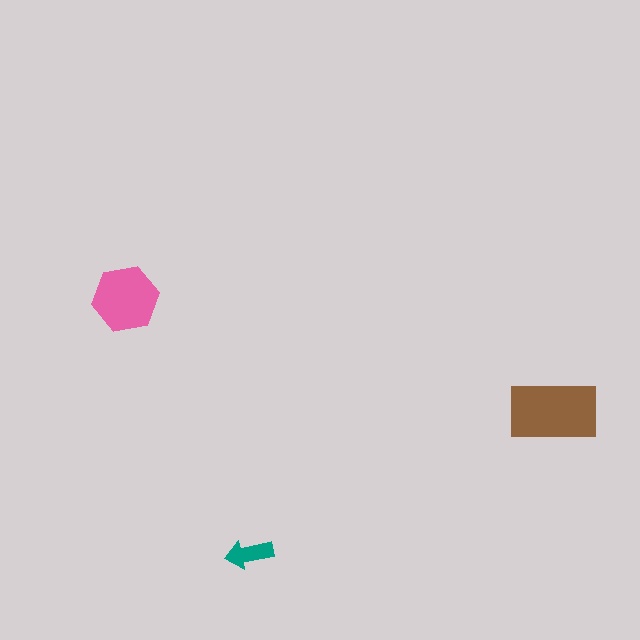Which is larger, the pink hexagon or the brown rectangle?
The brown rectangle.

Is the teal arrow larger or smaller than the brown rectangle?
Smaller.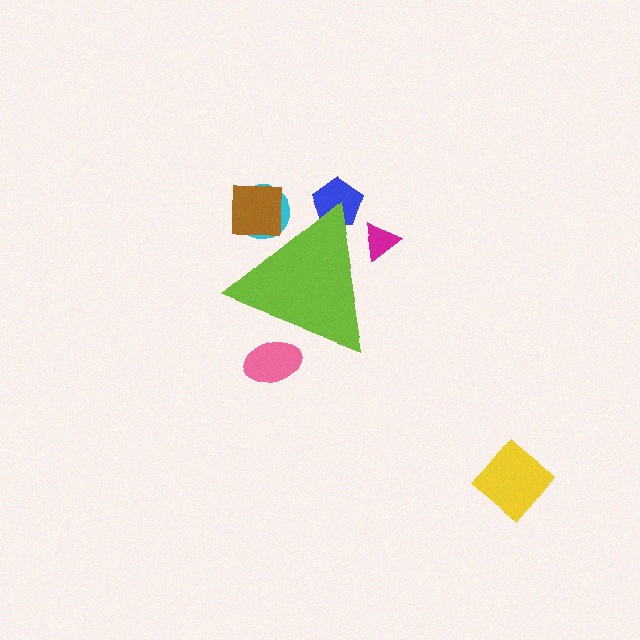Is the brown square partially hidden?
Yes, the brown square is partially hidden behind the lime triangle.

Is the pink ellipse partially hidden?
Yes, the pink ellipse is partially hidden behind the lime triangle.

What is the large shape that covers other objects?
A lime triangle.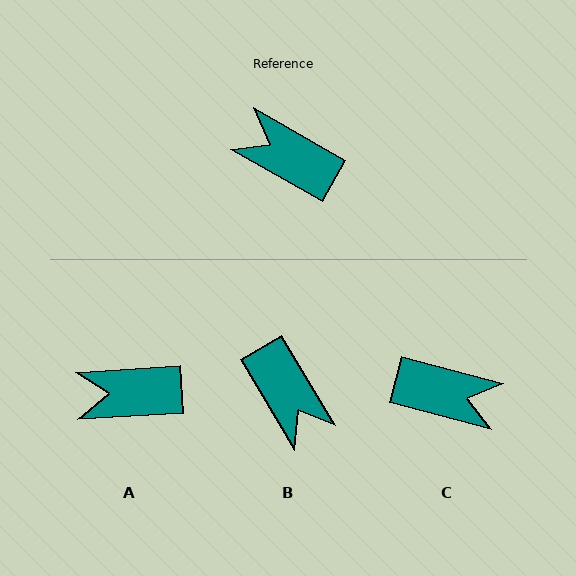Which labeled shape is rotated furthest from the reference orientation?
C, about 165 degrees away.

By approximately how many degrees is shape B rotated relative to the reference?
Approximately 150 degrees counter-clockwise.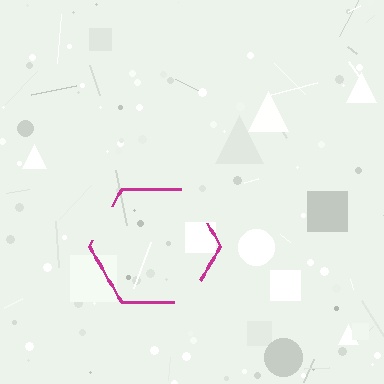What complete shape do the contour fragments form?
The contour fragments form a hexagon.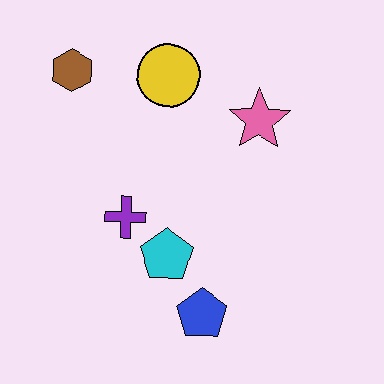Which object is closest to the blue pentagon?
The cyan pentagon is closest to the blue pentagon.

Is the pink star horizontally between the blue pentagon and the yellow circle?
No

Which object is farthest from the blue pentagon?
The brown hexagon is farthest from the blue pentagon.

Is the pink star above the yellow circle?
No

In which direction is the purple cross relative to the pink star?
The purple cross is to the left of the pink star.